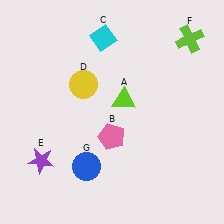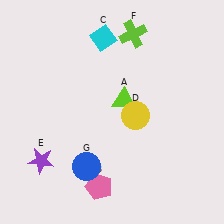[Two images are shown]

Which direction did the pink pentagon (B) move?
The pink pentagon (B) moved down.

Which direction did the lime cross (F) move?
The lime cross (F) moved left.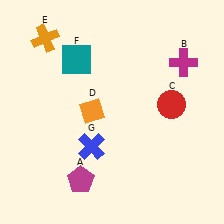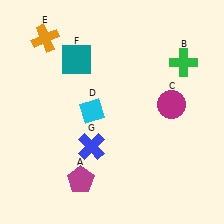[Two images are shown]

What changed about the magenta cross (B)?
In Image 1, B is magenta. In Image 2, it changed to green.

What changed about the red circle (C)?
In Image 1, C is red. In Image 2, it changed to magenta.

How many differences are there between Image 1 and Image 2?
There are 3 differences between the two images.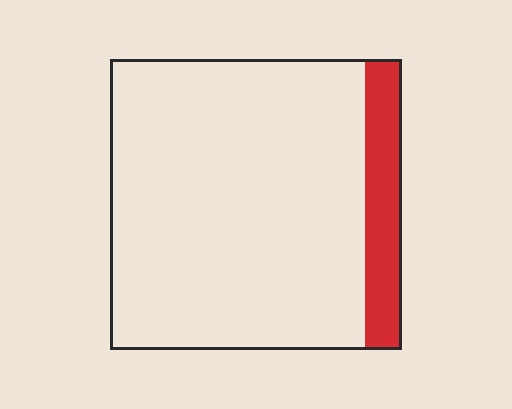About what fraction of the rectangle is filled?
About one eighth (1/8).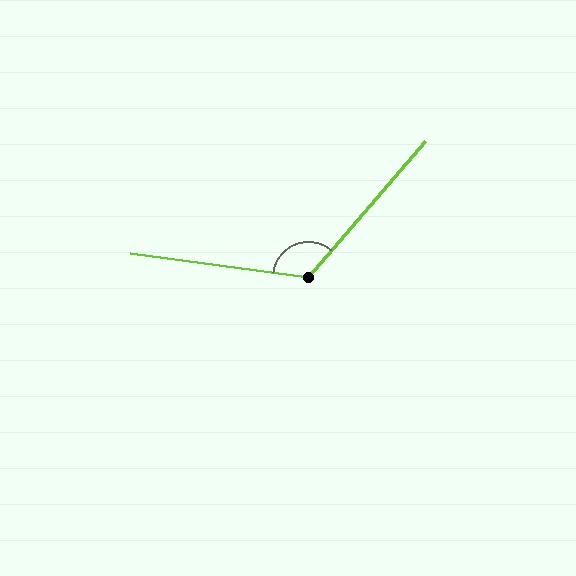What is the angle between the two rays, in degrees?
Approximately 123 degrees.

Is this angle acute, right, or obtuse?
It is obtuse.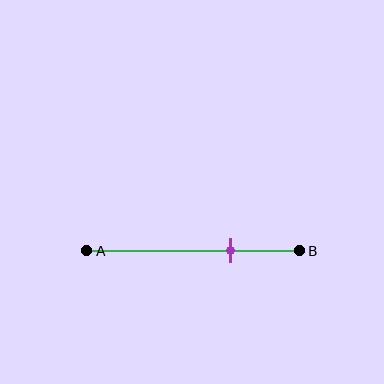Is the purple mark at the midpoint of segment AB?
No, the mark is at about 70% from A, not at the 50% midpoint.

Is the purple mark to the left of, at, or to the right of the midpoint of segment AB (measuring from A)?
The purple mark is to the right of the midpoint of segment AB.